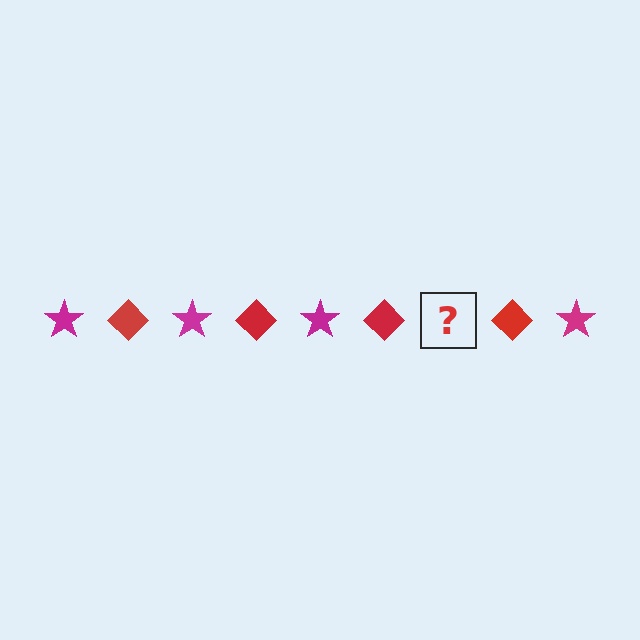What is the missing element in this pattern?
The missing element is a magenta star.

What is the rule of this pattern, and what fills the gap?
The rule is that the pattern alternates between magenta star and red diamond. The gap should be filled with a magenta star.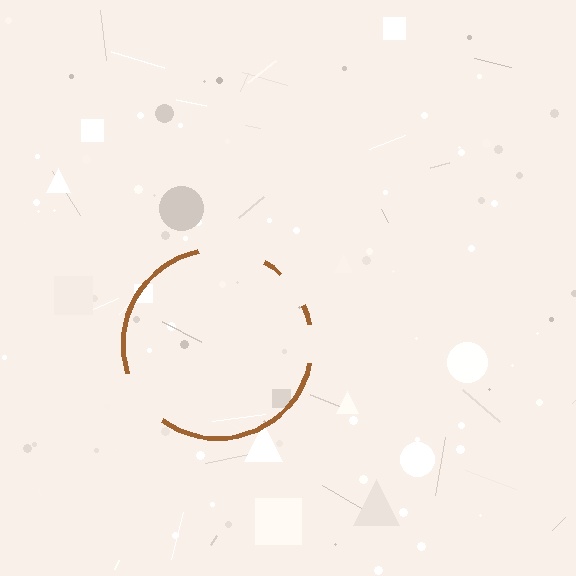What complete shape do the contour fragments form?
The contour fragments form a circle.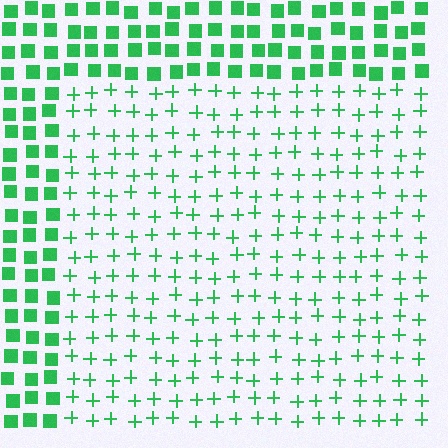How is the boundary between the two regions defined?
The boundary is defined by a change in element shape: plus signs inside vs. squares outside. All elements share the same color and spacing.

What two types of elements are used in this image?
The image uses plus signs inside the rectangle region and squares outside it.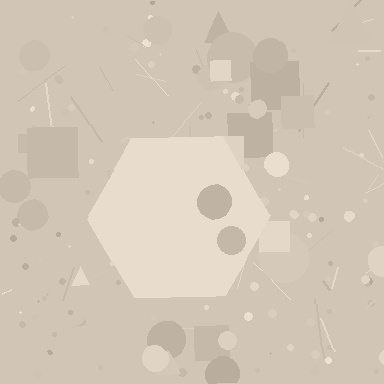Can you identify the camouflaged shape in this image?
The camouflaged shape is a hexagon.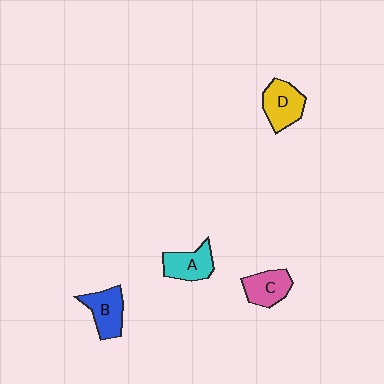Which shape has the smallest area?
Shape C (pink).